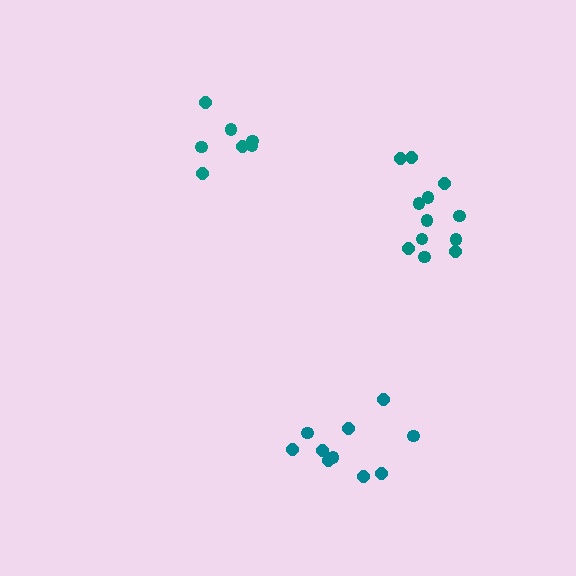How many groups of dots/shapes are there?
There are 3 groups.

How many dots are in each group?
Group 1: 7 dots, Group 2: 10 dots, Group 3: 12 dots (29 total).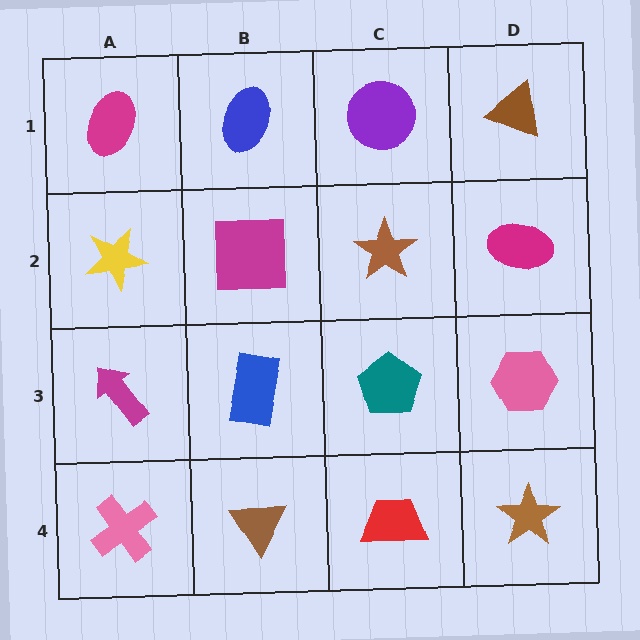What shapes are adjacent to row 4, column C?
A teal pentagon (row 3, column C), a brown triangle (row 4, column B), a brown star (row 4, column D).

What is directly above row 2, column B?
A blue ellipse.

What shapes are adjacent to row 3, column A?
A yellow star (row 2, column A), a pink cross (row 4, column A), a blue rectangle (row 3, column B).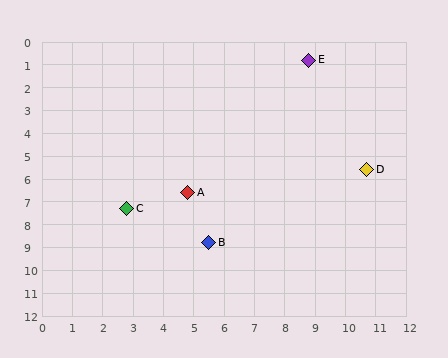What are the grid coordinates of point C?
Point C is at approximately (2.8, 7.3).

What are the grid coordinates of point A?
Point A is at approximately (4.8, 6.6).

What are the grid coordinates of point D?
Point D is at approximately (10.7, 5.6).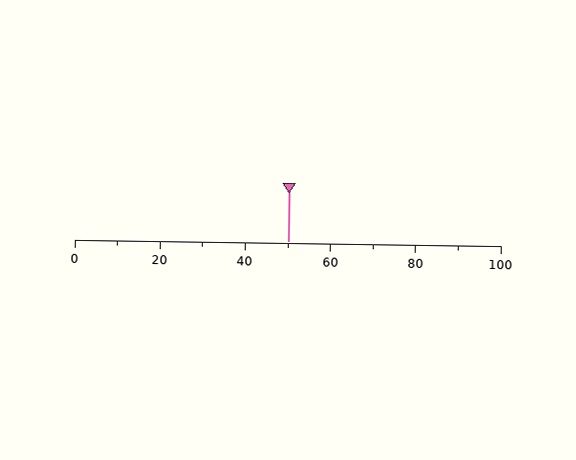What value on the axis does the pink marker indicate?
The marker indicates approximately 50.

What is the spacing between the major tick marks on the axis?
The major ticks are spaced 20 apart.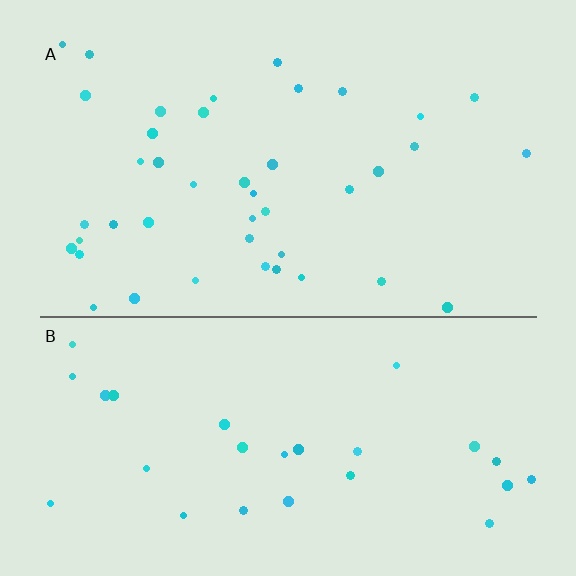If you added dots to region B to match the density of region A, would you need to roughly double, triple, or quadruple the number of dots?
Approximately double.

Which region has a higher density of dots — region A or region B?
A (the top).